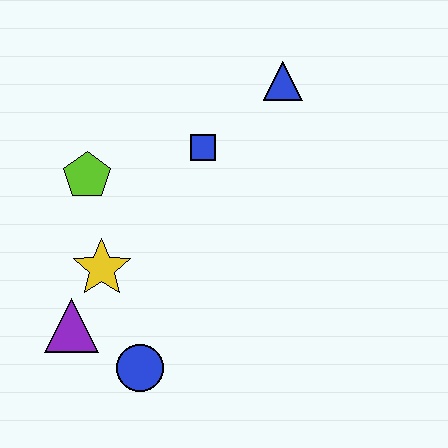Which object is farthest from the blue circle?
The blue triangle is farthest from the blue circle.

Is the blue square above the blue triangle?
No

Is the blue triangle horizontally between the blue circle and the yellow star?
No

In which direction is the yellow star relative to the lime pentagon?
The yellow star is below the lime pentagon.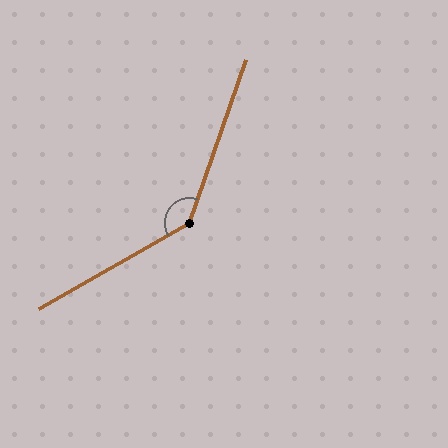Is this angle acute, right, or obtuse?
It is obtuse.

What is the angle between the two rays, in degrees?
Approximately 139 degrees.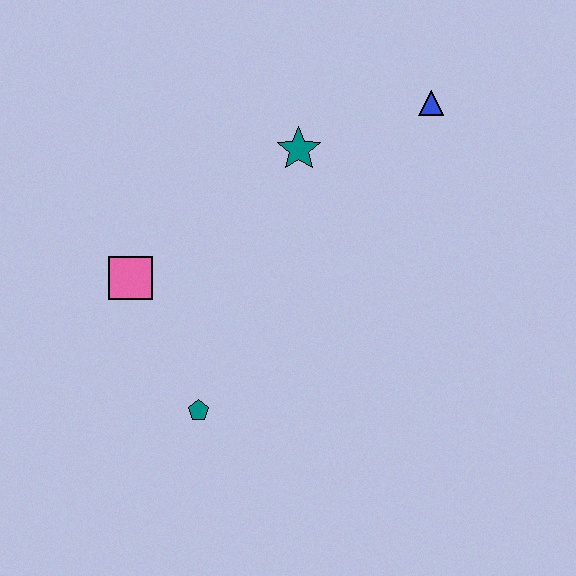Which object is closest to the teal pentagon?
The pink square is closest to the teal pentagon.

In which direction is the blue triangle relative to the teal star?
The blue triangle is to the right of the teal star.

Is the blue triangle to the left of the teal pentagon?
No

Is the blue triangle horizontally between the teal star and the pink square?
No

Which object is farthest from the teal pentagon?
The blue triangle is farthest from the teal pentagon.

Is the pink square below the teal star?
Yes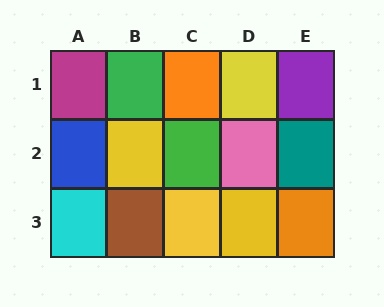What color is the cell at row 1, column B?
Green.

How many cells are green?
2 cells are green.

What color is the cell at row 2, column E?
Teal.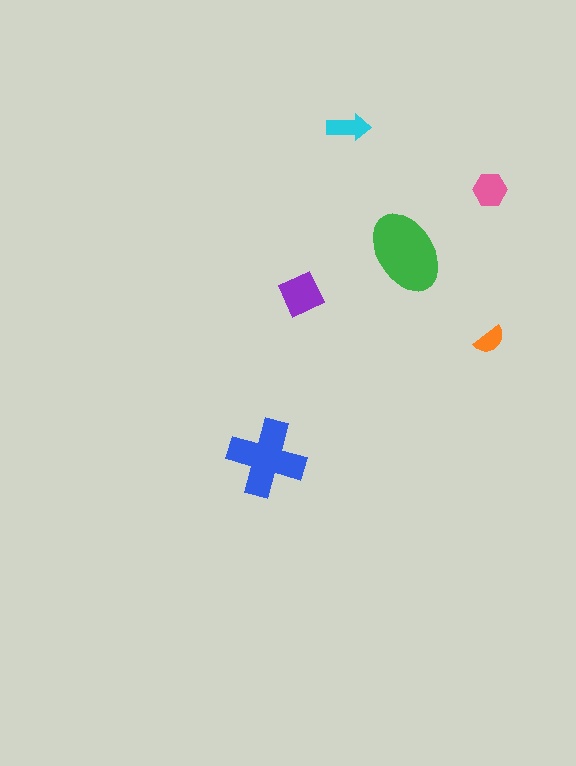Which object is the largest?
The green ellipse.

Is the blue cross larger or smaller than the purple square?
Larger.